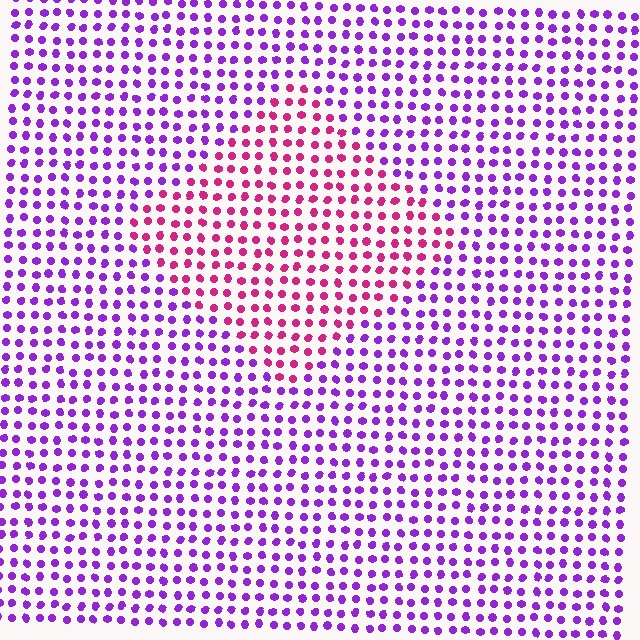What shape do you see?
I see a diamond.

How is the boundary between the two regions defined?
The boundary is defined purely by a slight shift in hue (about 49 degrees). Spacing, size, and orientation are identical on both sides.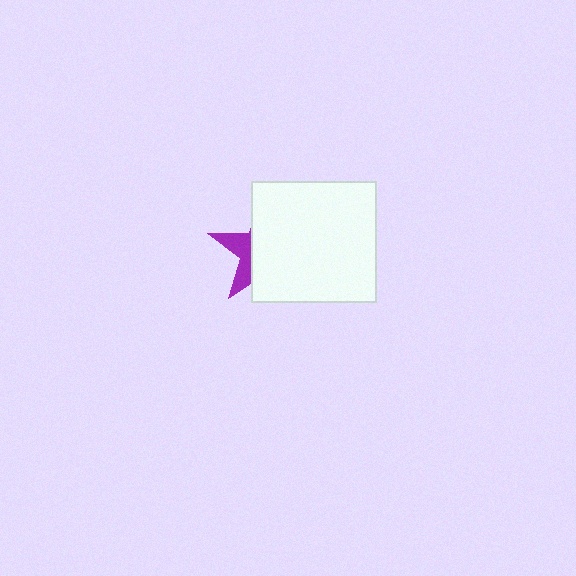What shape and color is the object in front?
The object in front is a white rectangle.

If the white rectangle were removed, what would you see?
You would see the complete purple star.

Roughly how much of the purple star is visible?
A small part of it is visible (roughly 30%).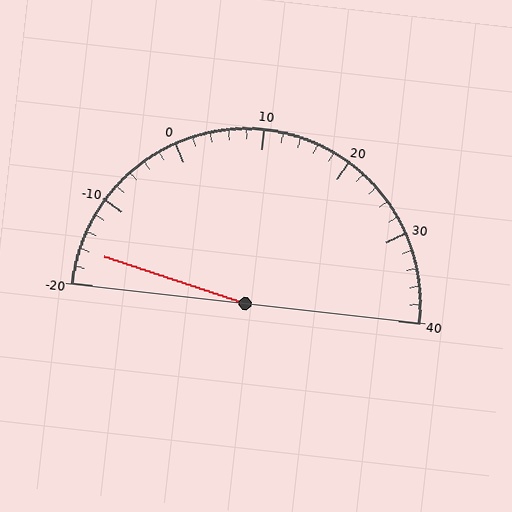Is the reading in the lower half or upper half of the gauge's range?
The reading is in the lower half of the range (-20 to 40).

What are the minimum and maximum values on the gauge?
The gauge ranges from -20 to 40.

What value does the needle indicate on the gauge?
The needle indicates approximately -16.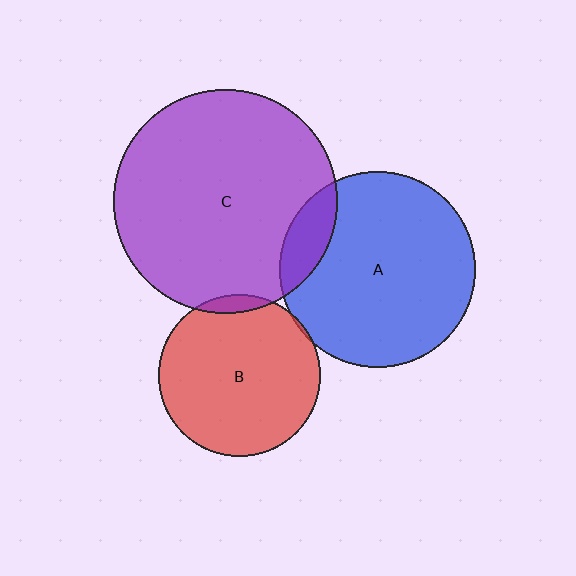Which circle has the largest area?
Circle C (purple).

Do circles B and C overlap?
Yes.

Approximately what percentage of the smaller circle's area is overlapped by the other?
Approximately 5%.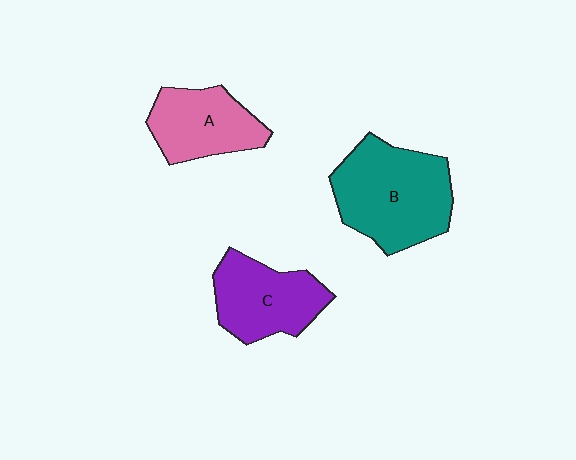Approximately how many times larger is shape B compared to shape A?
Approximately 1.5 times.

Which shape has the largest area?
Shape B (teal).